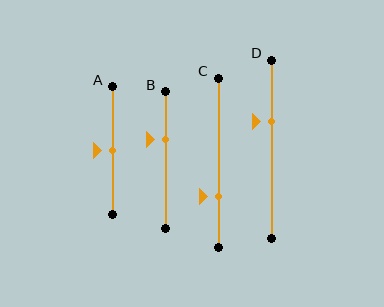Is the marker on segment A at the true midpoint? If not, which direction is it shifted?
Yes, the marker on segment A is at the true midpoint.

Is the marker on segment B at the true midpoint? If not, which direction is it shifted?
No, the marker on segment B is shifted upward by about 15% of the segment length.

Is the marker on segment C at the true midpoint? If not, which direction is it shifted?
No, the marker on segment C is shifted downward by about 20% of the segment length.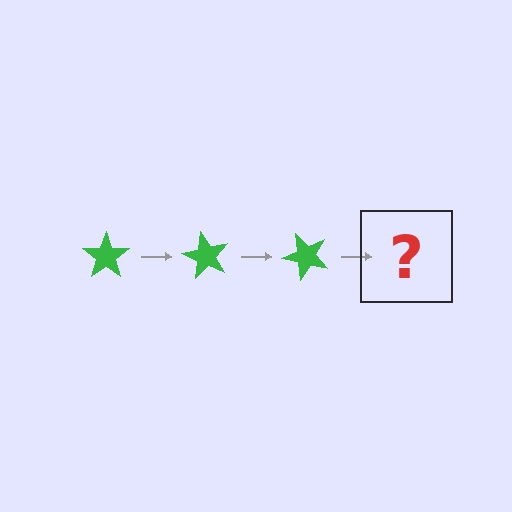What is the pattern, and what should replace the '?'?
The pattern is that the star rotates 60 degrees each step. The '?' should be a green star rotated 180 degrees.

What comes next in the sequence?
The next element should be a green star rotated 180 degrees.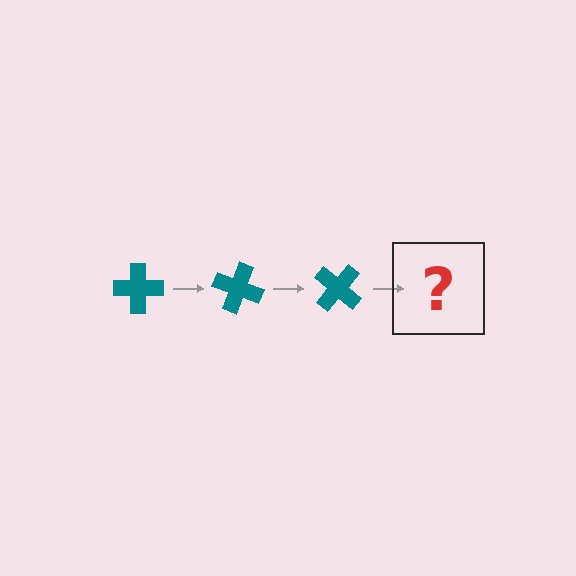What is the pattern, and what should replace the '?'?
The pattern is that the cross rotates 20 degrees each step. The '?' should be a teal cross rotated 60 degrees.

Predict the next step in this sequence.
The next step is a teal cross rotated 60 degrees.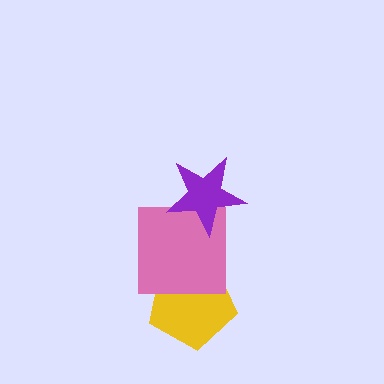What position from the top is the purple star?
The purple star is 1st from the top.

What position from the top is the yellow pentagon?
The yellow pentagon is 3rd from the top.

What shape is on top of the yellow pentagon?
The pink square is on top of the yellow pentagon.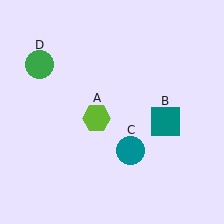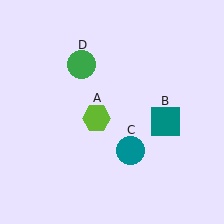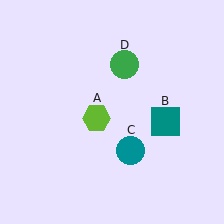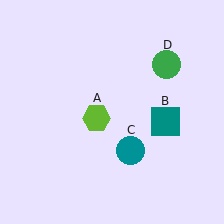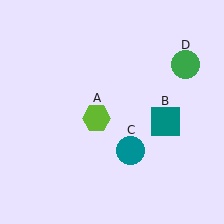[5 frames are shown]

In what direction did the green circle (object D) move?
The green circle (object D) moved right.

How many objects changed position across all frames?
1 object changed position: green circle (object D).